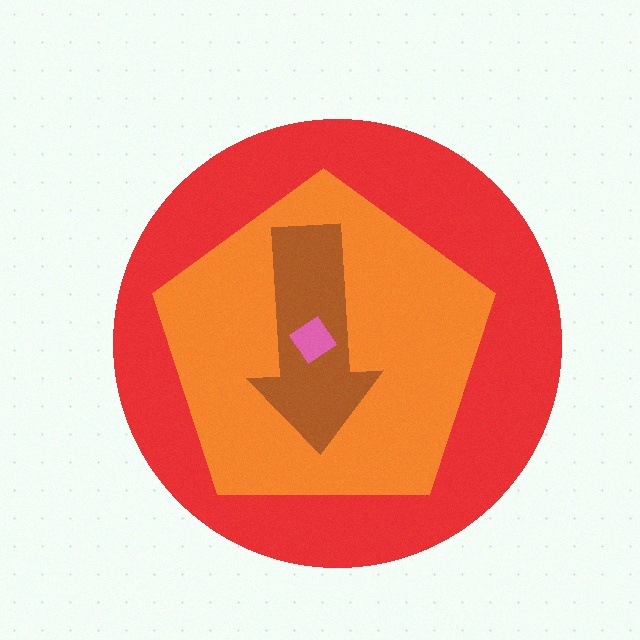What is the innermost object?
The pink diamond.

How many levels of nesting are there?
4.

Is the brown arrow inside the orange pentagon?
Yes.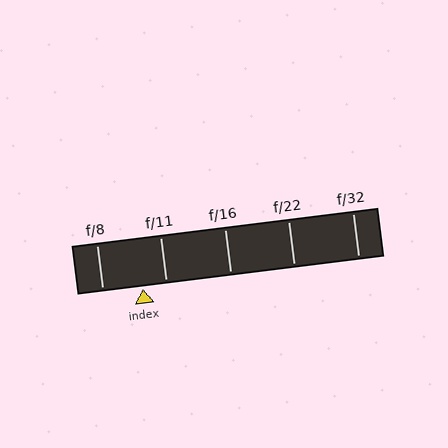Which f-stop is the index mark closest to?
The index mark is closest to f/11.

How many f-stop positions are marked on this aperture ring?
There are 5 f-stop positions marked.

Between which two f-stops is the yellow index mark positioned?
The index mark is between f/8 and f/11.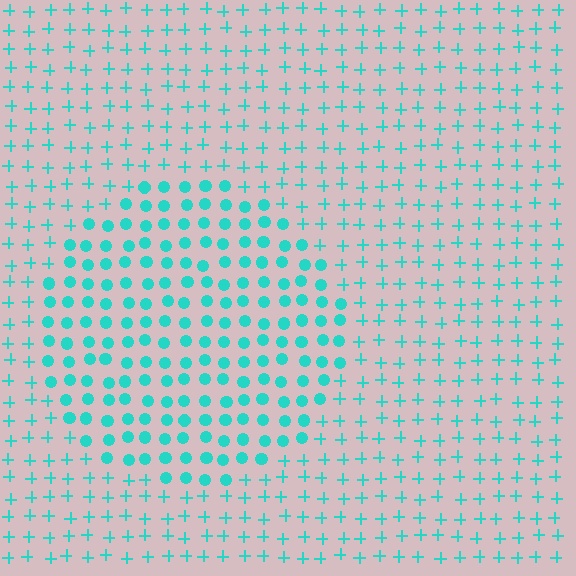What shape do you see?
I see a circle.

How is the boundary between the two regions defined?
The boundary is defined by a change in element shape: circles inside vs. plus signs outside. All elements share the same color and spacing.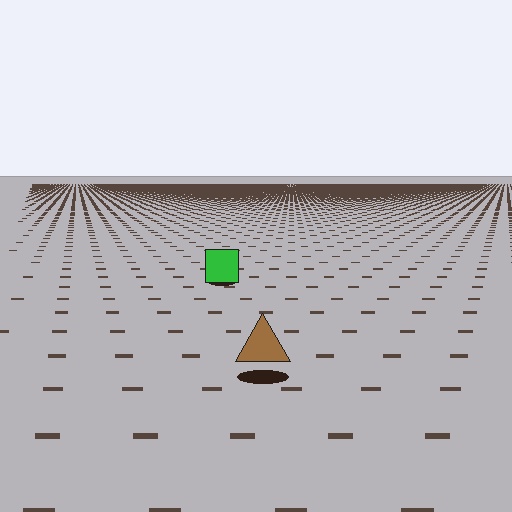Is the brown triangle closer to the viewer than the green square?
Yes. The brown triangle is closer — you can tell from the texture gradient: the ground texture is coarser near it.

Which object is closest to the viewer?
The brown triangle is closest. The texture marks near it are larger and more spread out.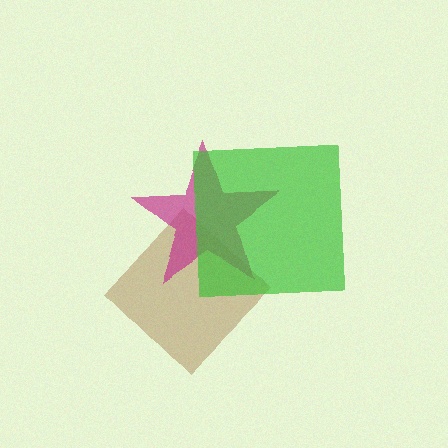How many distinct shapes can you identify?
There are 3 distinct shapes: a brown diamond, a magenta star, a green square.